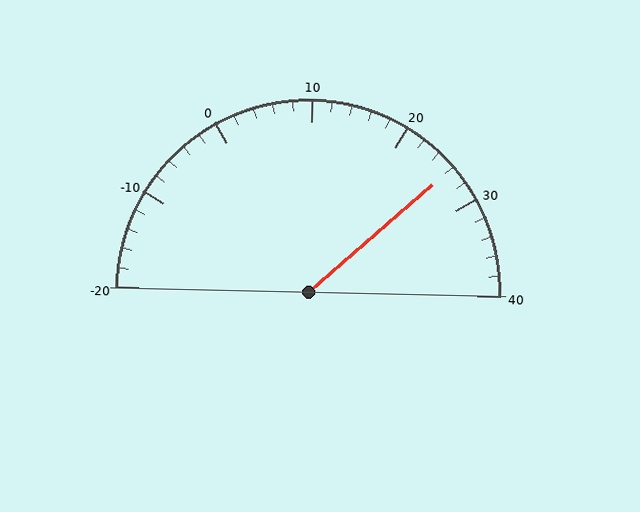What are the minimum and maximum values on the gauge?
The gauge ranges from -20 to 40.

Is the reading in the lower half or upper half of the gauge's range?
The reading is in the upper half of the range (-20 to 40).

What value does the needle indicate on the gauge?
The needle indicates approximately 26.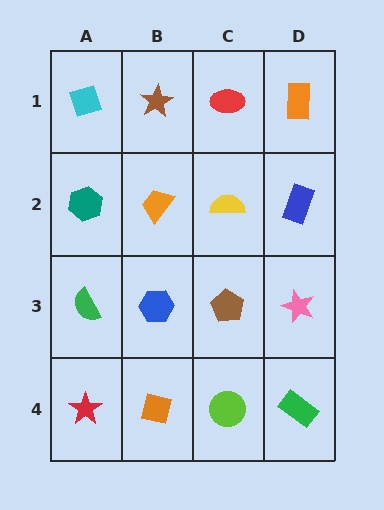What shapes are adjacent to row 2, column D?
An orange rectangle (row 1, column D), a pink star (row 3, column D), a yellow semicircle (row 2, column C).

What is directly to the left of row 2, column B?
A teal hexagon.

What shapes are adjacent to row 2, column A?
A cyan diamond (row 1, column A), a green semicircle (row 3, column A), an orange trapezoid (row 2, column B).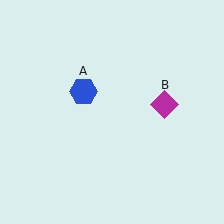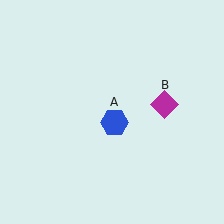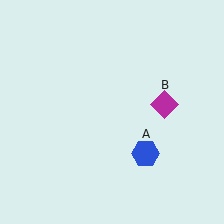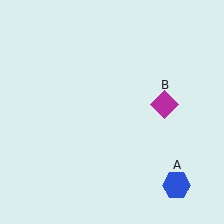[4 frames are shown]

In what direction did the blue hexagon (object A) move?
The blue hexagon (object A) moved down and to the right.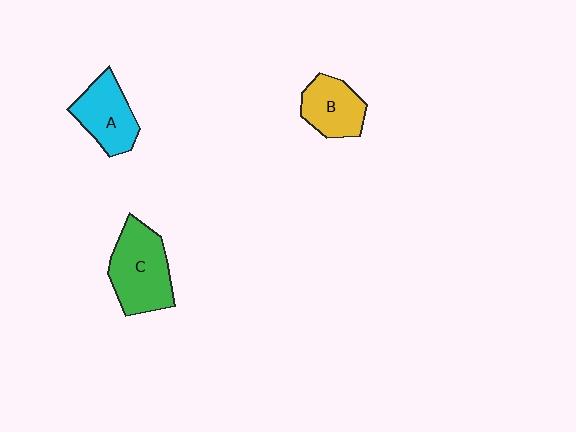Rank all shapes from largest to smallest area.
From largest to smallest: C (green), A (cyan), B (yellow).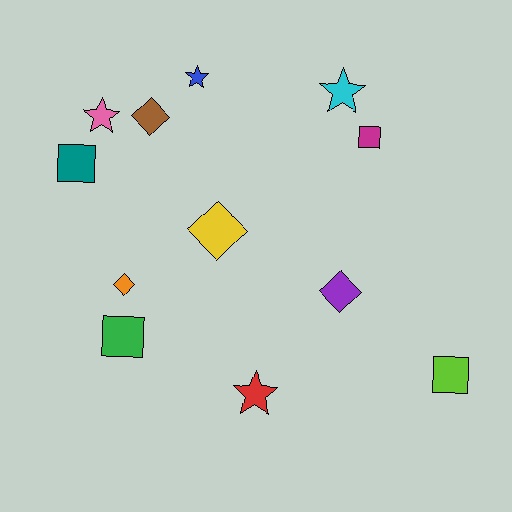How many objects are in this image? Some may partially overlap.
There are 12 objects.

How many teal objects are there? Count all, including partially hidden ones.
There is 1 teal object.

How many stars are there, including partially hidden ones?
There are 4 stars.